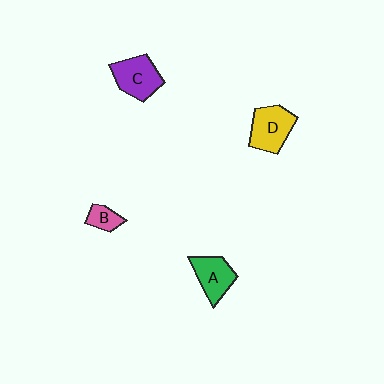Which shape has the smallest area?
Shape B (pink).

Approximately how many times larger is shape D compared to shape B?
Approximately 2.3 times.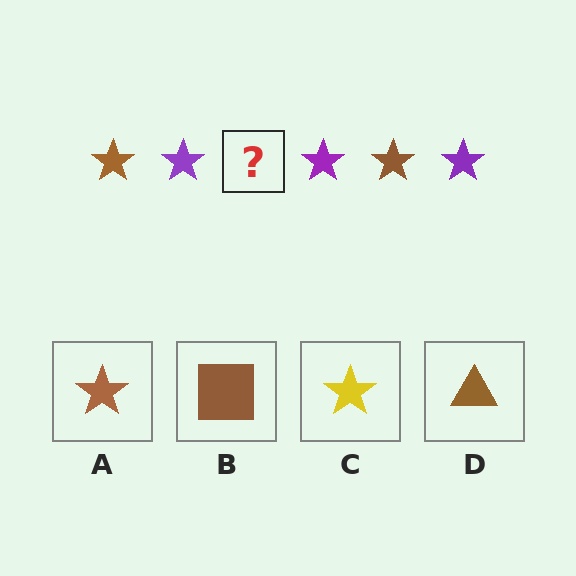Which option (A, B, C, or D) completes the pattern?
A.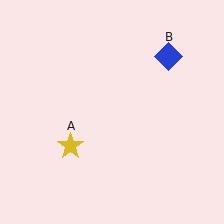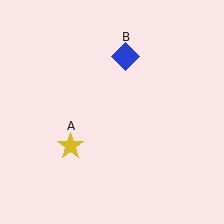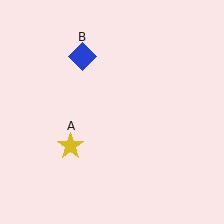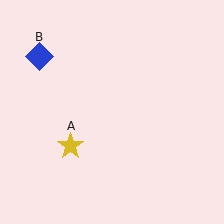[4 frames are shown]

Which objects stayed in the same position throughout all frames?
Yellow star (object A) remained stationary.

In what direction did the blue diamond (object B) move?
The blue diamond (object B) moved left.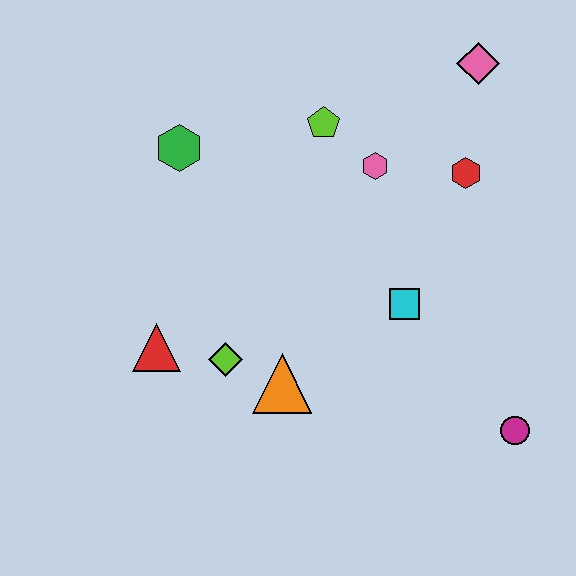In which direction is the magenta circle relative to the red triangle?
The magenta circle is to the right of the red triangle.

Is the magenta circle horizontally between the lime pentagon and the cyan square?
No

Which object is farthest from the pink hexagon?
The magenta circle is farthest from the pink hexagon.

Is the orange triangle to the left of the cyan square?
Yes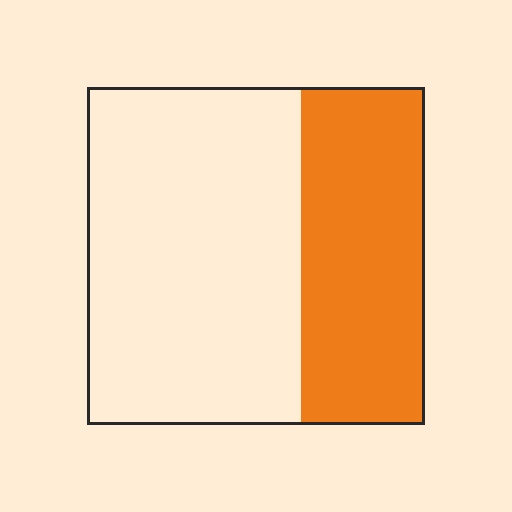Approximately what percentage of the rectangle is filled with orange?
Approximately 35%.